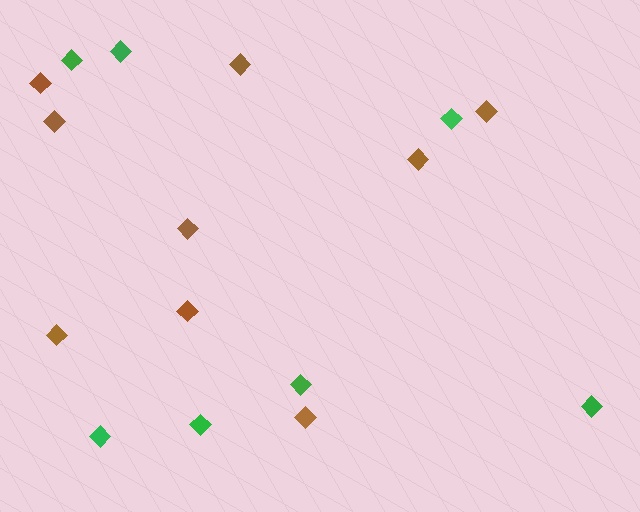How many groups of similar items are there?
There are 2 groups: one group of green diamonds (7) and one group of brown diamonds (9).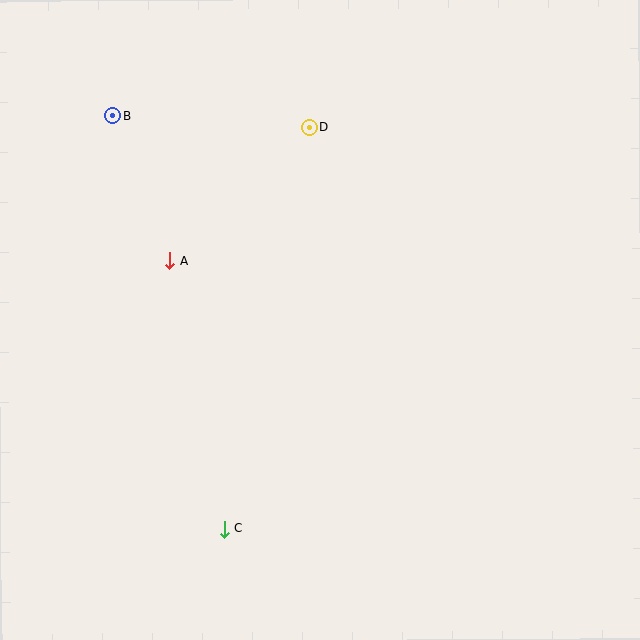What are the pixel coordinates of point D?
Point D is at (309, 127).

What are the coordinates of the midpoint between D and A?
The midpoint between D and A is at (239, 194).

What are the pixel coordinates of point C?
Point C is at (224, 529).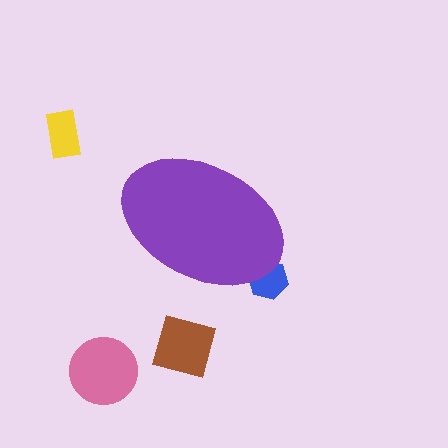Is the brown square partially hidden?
No, the brown square is fully visible.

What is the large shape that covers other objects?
A purple ellipse.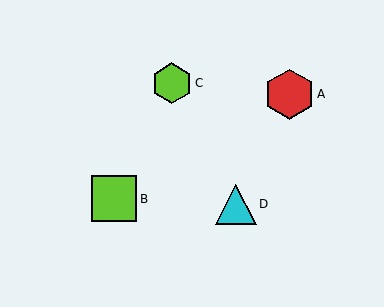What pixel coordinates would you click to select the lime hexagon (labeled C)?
Click at (172, 83) to select the lime hexagon C.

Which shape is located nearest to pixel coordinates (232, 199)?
The cyan triangle (labeled D) at (236, 204) is nearest to that location.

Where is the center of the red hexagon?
The center of the red hexagon is at (289, 94).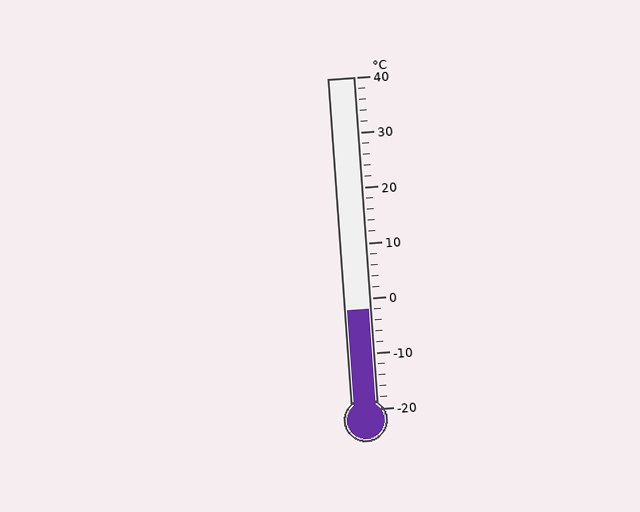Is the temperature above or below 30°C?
The temperature is below 30°C.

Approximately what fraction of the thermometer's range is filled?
The thermometer is filled to approximately 30% of its range.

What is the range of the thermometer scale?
The thermometer scale ranges from -20°C to 40°C.